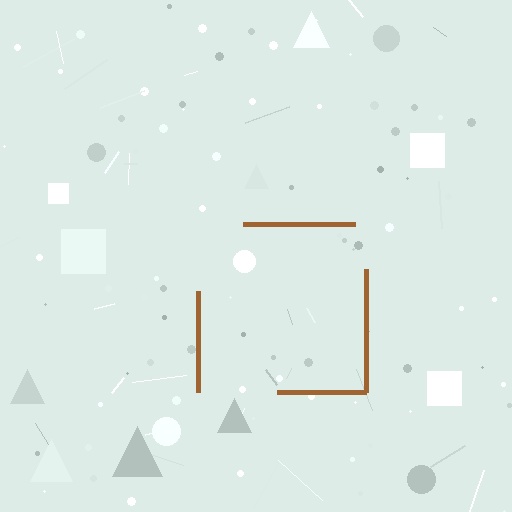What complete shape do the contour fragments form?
The contour fragments form a square.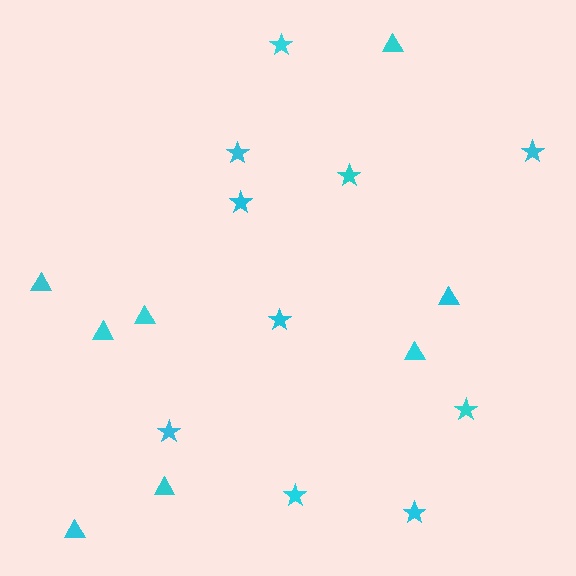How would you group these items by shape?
There are 2 groups: one group of stars (10) and one group of triangles (8).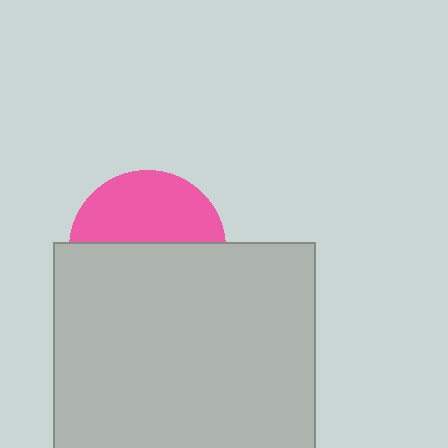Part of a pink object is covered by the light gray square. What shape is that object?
It is a circle.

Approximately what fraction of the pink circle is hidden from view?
Roughly 56% of the pink circle is hidden behind the light gray square.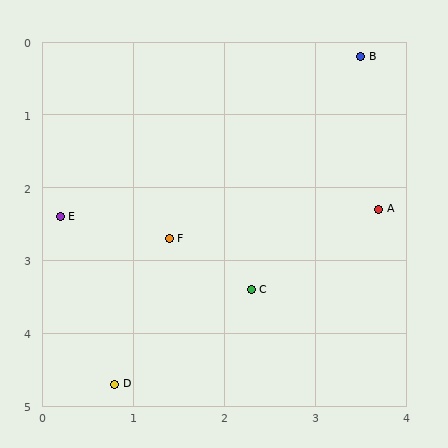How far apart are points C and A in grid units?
Points C and A are about 1.8 grid units apart.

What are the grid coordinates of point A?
Point A is at approximately (3.7, 2.3).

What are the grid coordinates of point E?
Point E is at approximately (0.2, 2.4).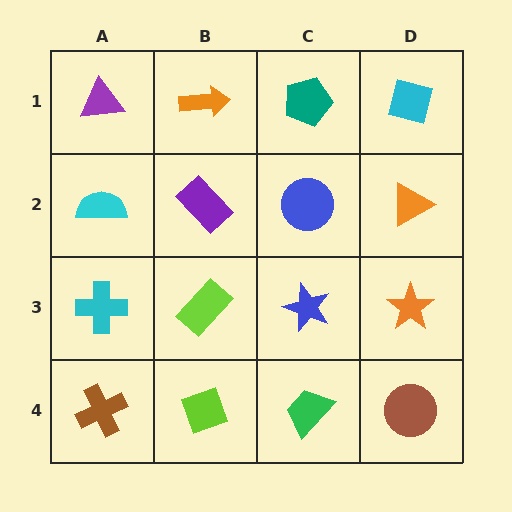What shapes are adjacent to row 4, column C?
A blue star (row 3, column C), a lime diamond (row 4, column B), a brown circle (row 4, column D).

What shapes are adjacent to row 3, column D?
An orange triangle (row 2, column D), a brown circle (row 4, column D), a blue star (row 3, column C).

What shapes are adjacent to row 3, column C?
A blue circle (row 2, column C), a green trapezoid (row 4, column C), a lime rectangle (row 3, column B), an orange star (row 3, column D).